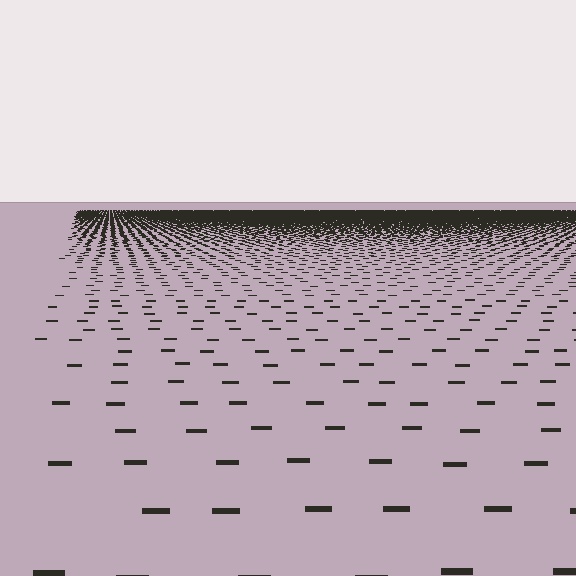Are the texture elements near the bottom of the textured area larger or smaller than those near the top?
Larger. Near the bottom, elements are closer to the viewer and appear at a bigger on-screen size.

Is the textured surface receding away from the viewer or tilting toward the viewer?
The surface is receding away from the viewer. Texture elements get smaller and denser toward the top.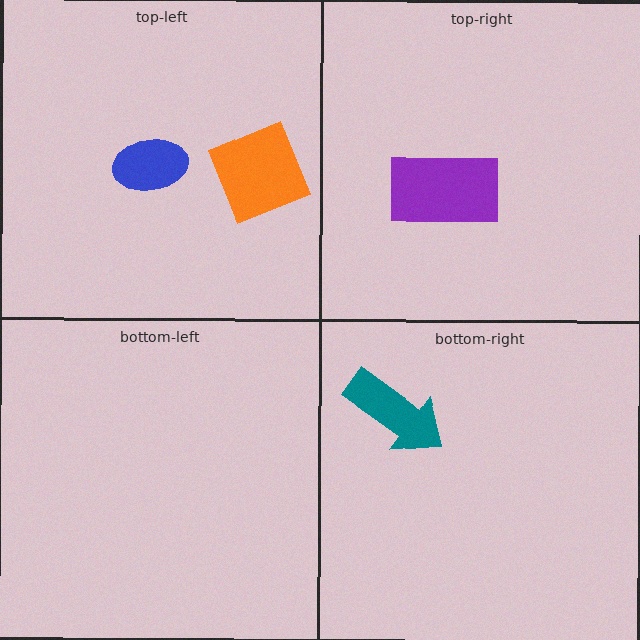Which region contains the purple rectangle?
The top-right region.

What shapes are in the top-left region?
The orange square, the blue ellipse.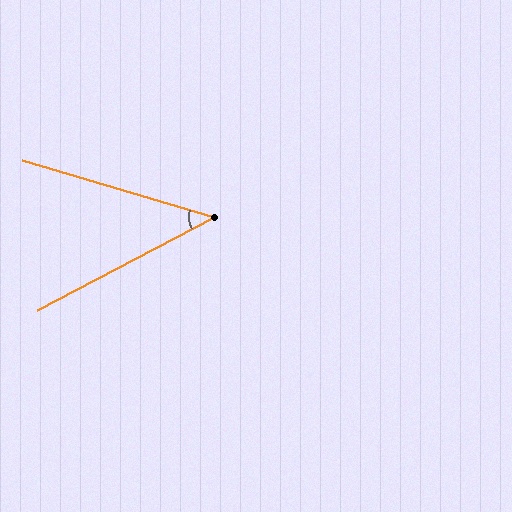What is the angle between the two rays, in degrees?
Approximately 44 degrees.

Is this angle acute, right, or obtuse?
It is acute.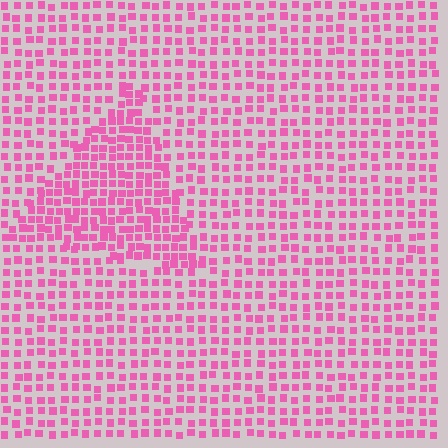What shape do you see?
I see a triangle.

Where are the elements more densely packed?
The elements are more densely packed inside the triangle boundary.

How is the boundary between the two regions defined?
The boundary is defined by a change in element density (approximately 1.7x ratio). All elements are the same color, size, and shape.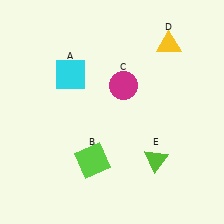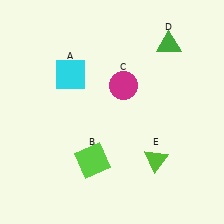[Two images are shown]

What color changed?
The triangle (D) changed from yellow in Image 1 to green in Image 2.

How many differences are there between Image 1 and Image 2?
There is 1 difference between the two images.